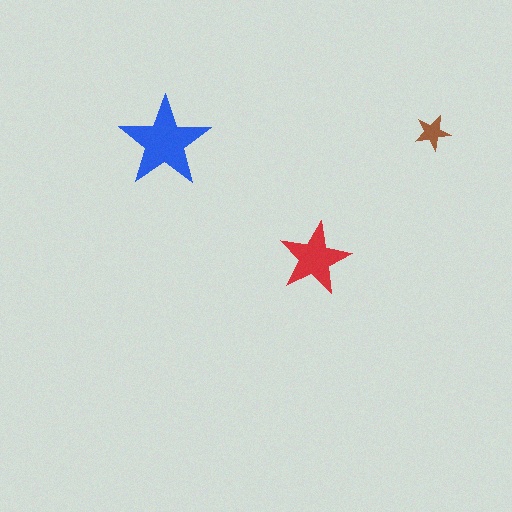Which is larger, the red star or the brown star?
The red one.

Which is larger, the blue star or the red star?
The blue one.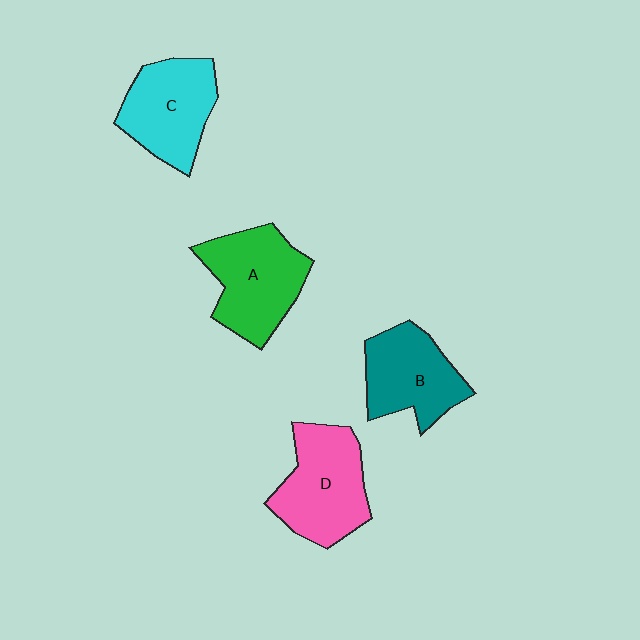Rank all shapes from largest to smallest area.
From largest to smallest: D (pink), A (green), C (cyan), B (teal).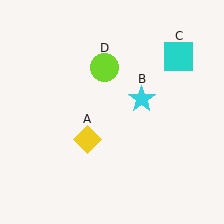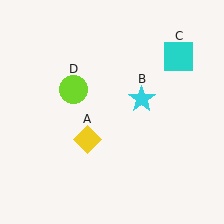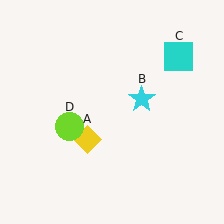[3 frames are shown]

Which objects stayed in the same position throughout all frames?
Yellow diamond (object A) and cyan star (object B) and cyan square (object C) remained stationary.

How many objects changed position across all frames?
1 object changed position: lime circle (object D).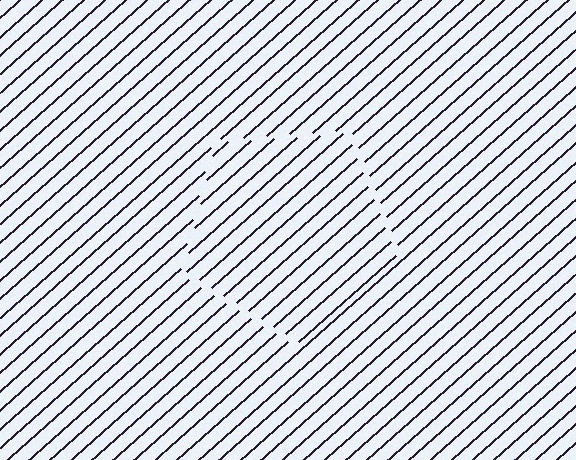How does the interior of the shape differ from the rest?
The interior of the shape contains the same grating, shifted by half a period — the contour is defined by the phase discontinuity where line-ends from the inner and outer gratings abut.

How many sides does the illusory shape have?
5 sides — the line-ends trace a pentagon.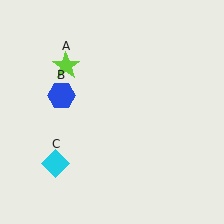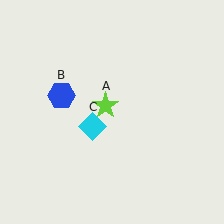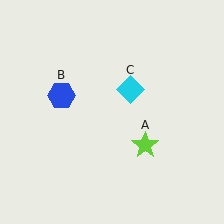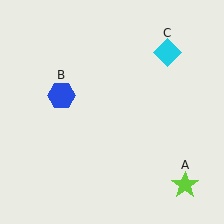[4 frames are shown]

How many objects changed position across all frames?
2 objects changed position: lime star (object A), cyan diamond (object C).